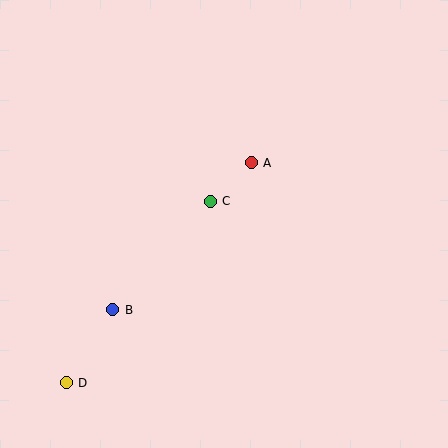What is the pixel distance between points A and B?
The distance between A and B is 202 pixels.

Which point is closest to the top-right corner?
Point A is closest to the top-right corner.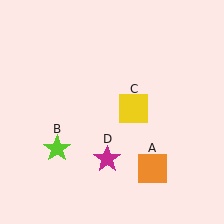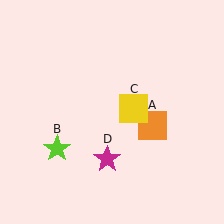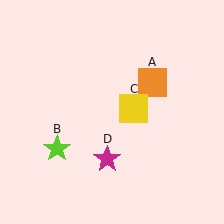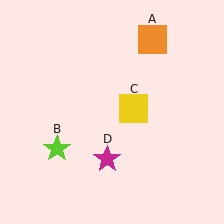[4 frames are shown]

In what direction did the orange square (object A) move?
The orange square (object A) moved up.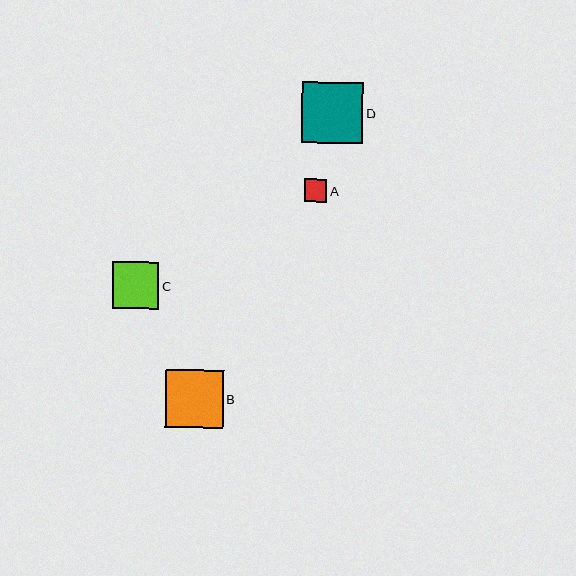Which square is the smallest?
Square A is the smallest with a size of approximately 22 pixels.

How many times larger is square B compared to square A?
Square B is approximately 2.6 times the size of square A.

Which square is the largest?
Square D is the largest with a size of approximately 61 pixels.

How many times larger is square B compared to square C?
Square B is approximately 1.3 times the size of square C.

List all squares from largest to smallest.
From largest to smallest: D, B, C, A.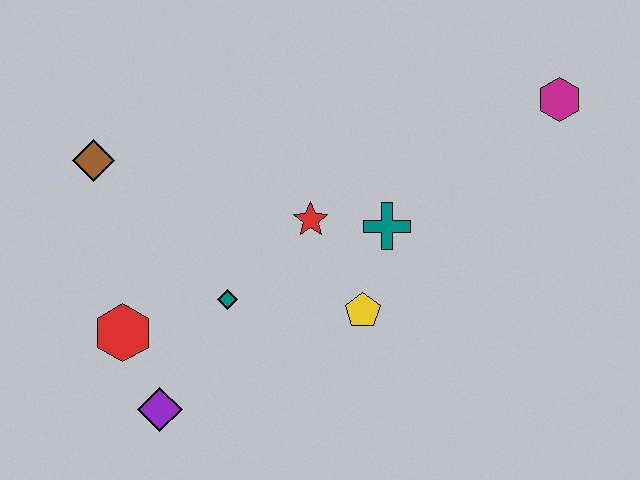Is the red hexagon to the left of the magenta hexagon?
Yes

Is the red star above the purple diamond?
Yes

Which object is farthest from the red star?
The magenta hexagon is farthest from the red star.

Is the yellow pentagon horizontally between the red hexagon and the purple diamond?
No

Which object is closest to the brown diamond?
The red hexagon is closest to the brown diamond.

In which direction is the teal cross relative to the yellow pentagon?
The teal cross is above the yellow pentagon.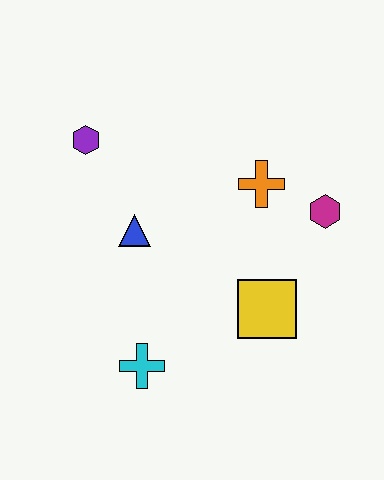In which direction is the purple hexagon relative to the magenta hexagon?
The purple hexagon is to the left of the magenta hexagon.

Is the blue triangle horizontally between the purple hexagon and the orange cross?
Yes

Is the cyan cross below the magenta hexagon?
Yes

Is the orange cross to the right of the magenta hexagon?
No